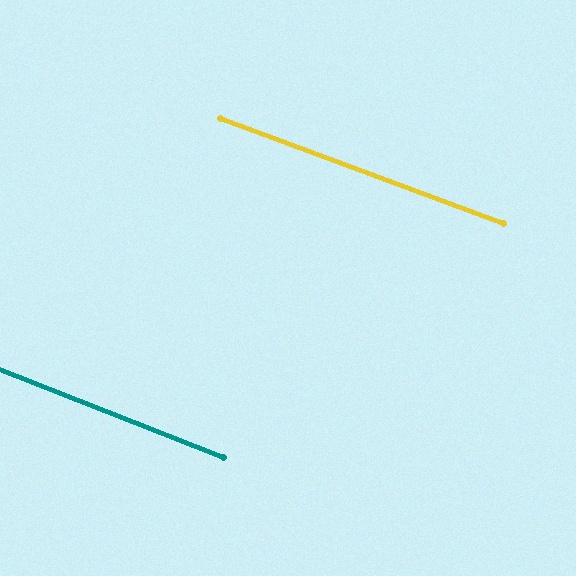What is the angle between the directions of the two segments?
Approximately 1 degree.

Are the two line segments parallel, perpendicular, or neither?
Parallel — their directions differ by only 1.0°.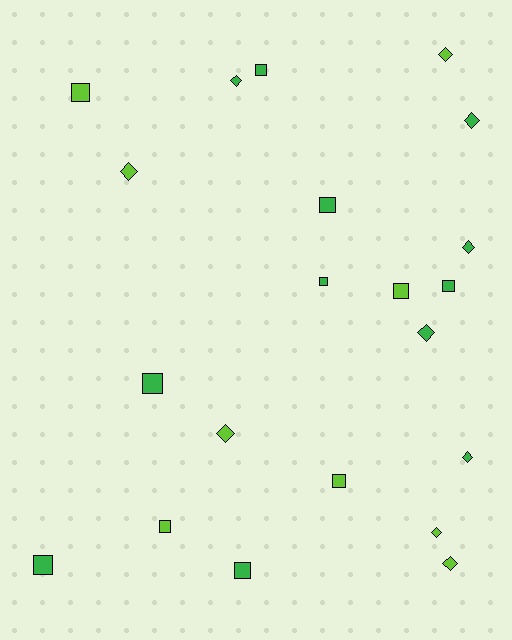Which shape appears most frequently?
Square, with 11 objects.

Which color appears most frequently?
Green, with 12 objects.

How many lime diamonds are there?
There are 5 lime diamonds.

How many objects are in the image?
There are 21 objects.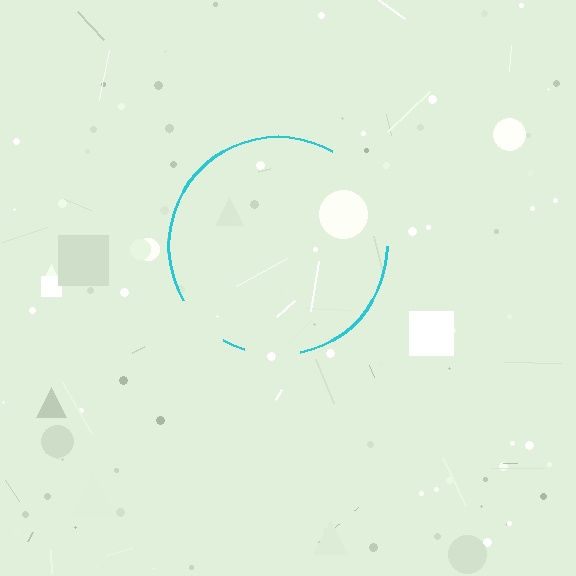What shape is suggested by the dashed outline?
The dashed outline suggests a circle.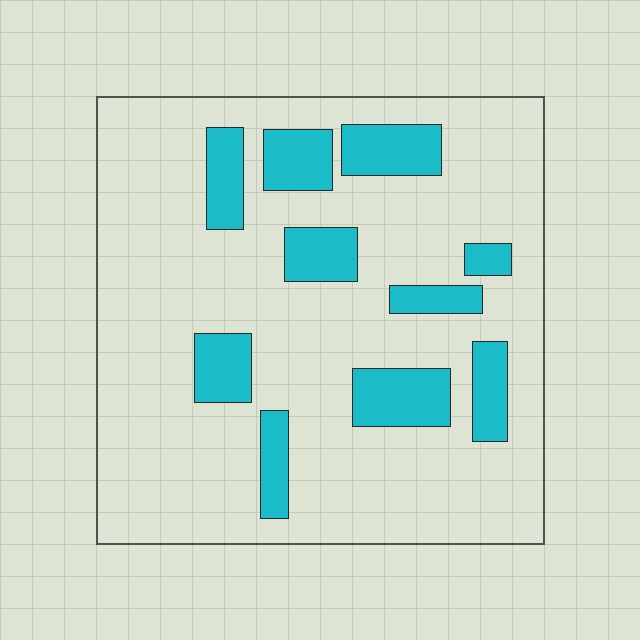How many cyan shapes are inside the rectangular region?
10.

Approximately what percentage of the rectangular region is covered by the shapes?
Approximately 20%.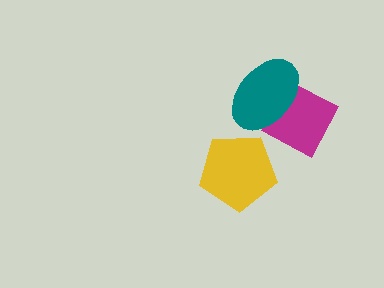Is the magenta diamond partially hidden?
Yes, it is partially covered by another shape.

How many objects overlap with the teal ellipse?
1 object overlaps with the teal ellipse.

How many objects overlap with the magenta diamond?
1 object overlaps with the magenta diamond.